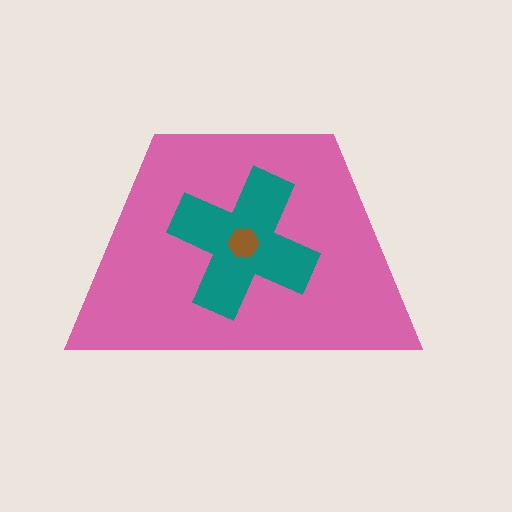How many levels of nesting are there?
3.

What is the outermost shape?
The pink trapezoid.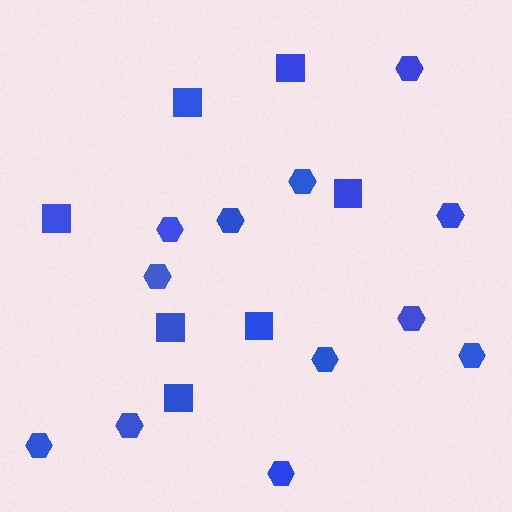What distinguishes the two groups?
There are 2 groups: one group of squares (7) and one group of hexagons (12).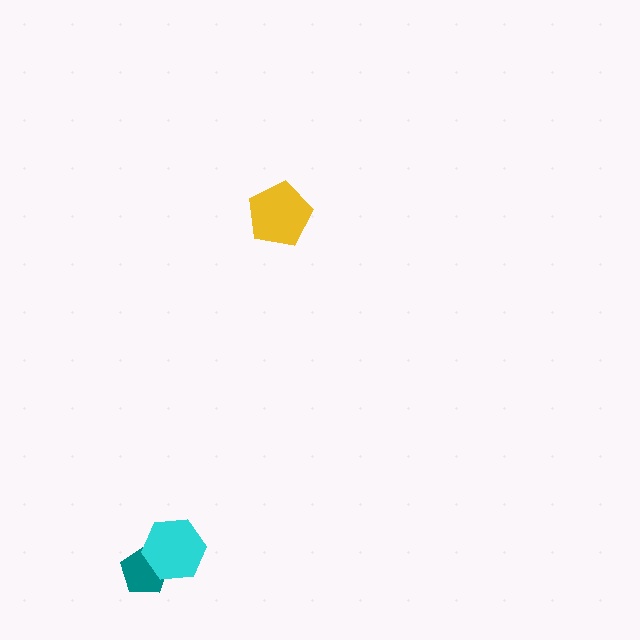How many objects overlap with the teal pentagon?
1 object overlaps with the teal pentagon.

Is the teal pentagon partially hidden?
Yes, it is partially covered by another shape.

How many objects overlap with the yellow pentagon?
0 objects overlap with the yellow pentagon.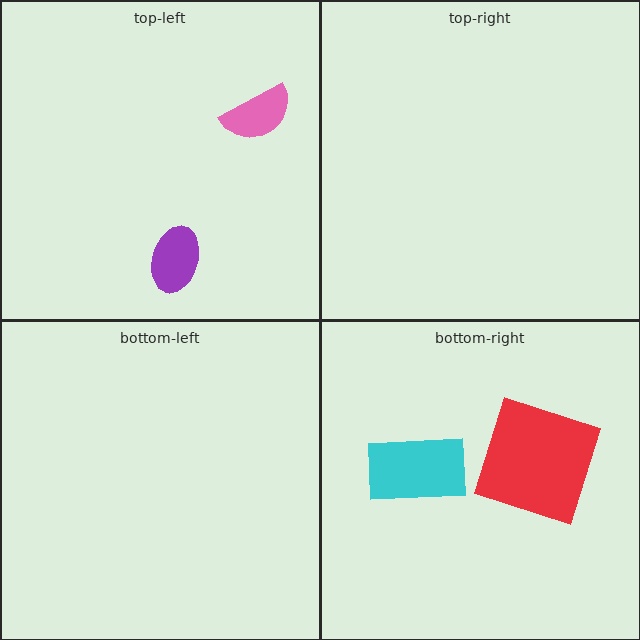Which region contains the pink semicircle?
The top-left region.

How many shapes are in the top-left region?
2.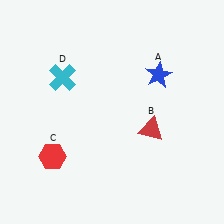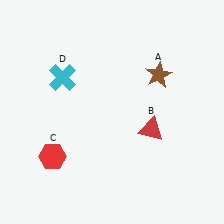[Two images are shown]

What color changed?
The star (A) changed from blue in Image 1 to brown in Image 2.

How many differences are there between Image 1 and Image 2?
There is 1 difference between the two images.